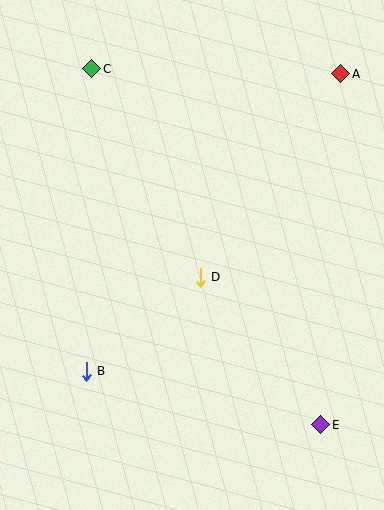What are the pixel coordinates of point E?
Point E is at (321, 425).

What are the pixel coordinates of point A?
Point A is at (341, 74).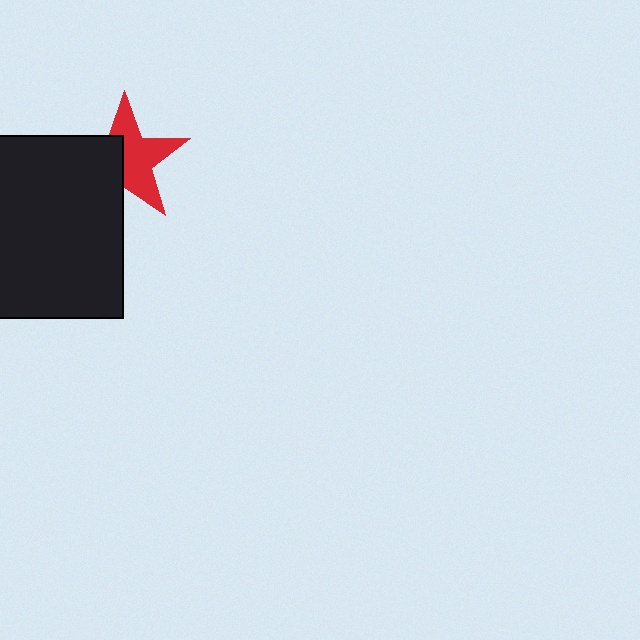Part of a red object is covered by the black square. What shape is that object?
It is a star.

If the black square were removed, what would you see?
You would see the complete red star.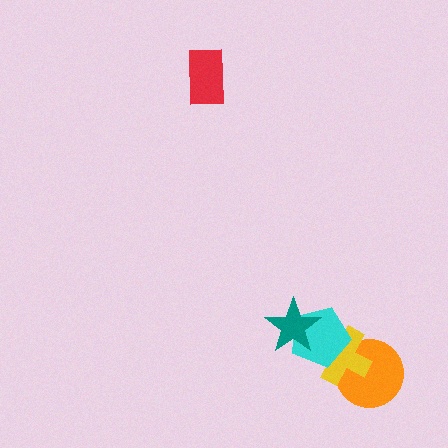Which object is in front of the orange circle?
The yellow cross is in front of the orange circle.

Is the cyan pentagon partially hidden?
Yes, it is partially covered by another shape.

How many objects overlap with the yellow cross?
2 objects overlap with the yellow cross.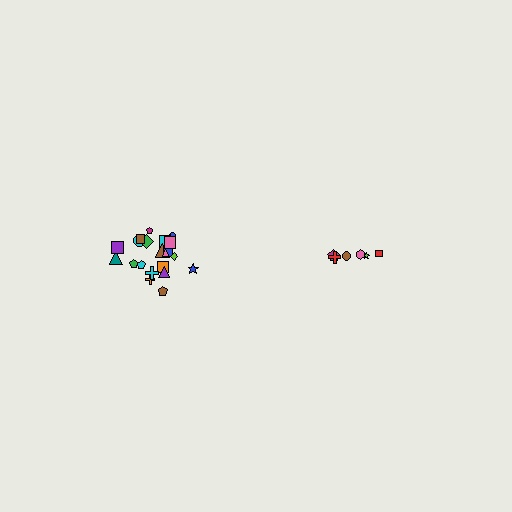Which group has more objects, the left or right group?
The left group.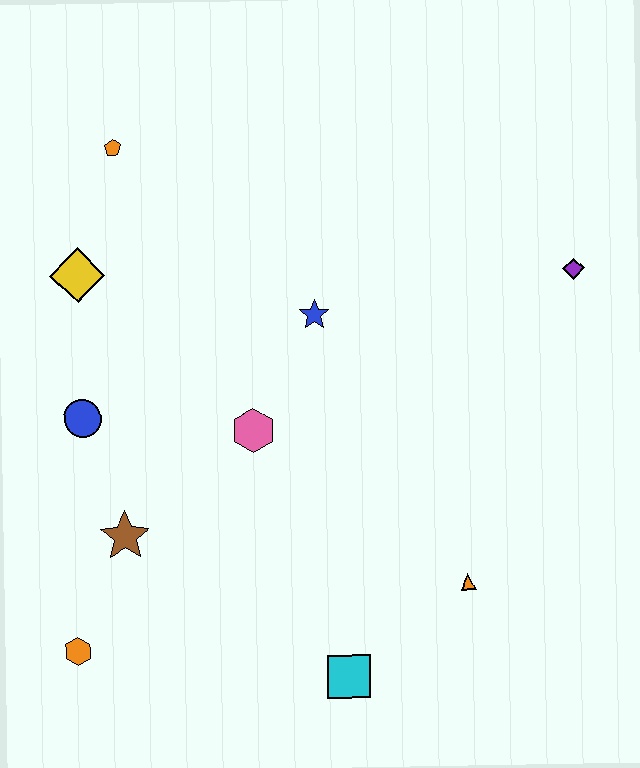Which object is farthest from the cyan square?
The orange pentagon is farthest from the cyan square.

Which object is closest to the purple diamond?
The blue star is closest to the purple diamond.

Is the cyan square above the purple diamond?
No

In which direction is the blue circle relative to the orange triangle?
The blue circle is to the left of the orange triangle.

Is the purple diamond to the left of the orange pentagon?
No